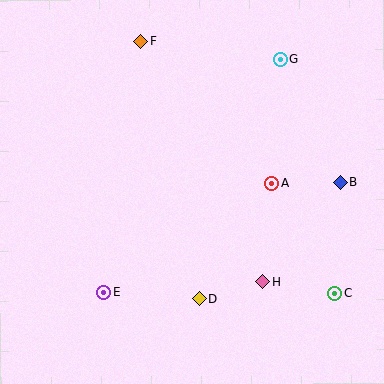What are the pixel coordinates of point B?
Point B is at (340, 182).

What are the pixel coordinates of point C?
Point C is at (335, 294).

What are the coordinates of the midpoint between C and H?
The midpoint between C and H is at (299, 288).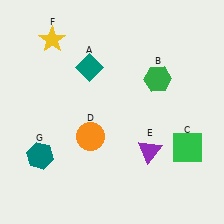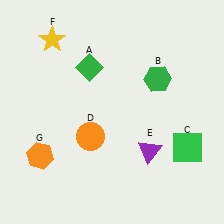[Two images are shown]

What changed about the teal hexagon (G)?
In Image 1, G is teal. In Image 2, it changed to orange.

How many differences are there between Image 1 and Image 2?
There are 2 differences between the two images.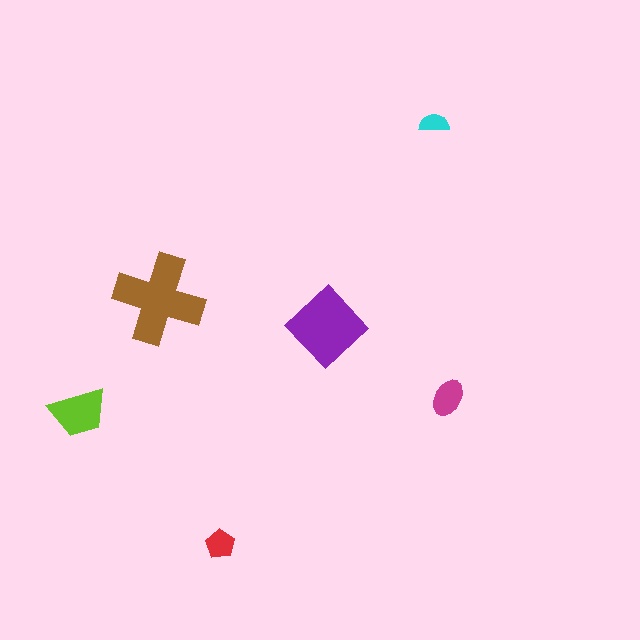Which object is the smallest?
The cyan semicircle.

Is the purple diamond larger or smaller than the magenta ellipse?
Larger.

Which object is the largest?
The brown cross.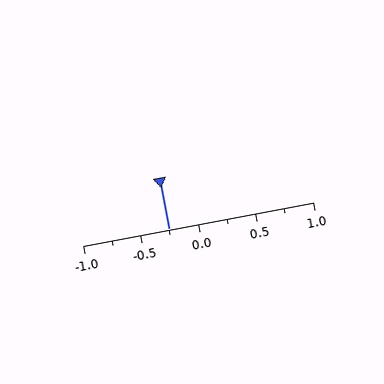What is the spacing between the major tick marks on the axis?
The major ticks are spaced 0.5 apart.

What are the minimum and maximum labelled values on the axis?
The axis runs from -1.0 to 1.0.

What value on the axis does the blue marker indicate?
The marker indicates approximately -0.25.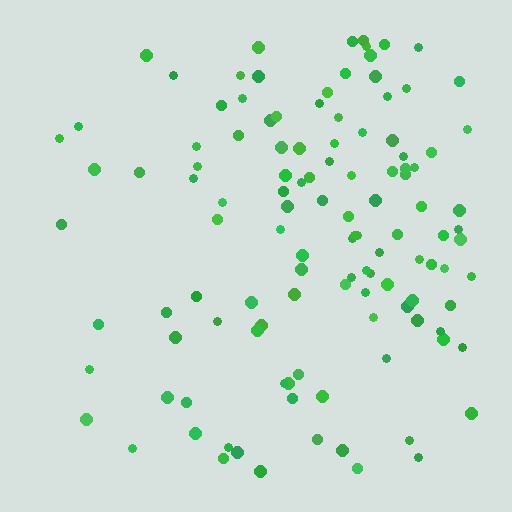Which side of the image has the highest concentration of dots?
The right.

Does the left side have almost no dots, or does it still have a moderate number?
Still a moderate number, just noticeably fewer than the right.